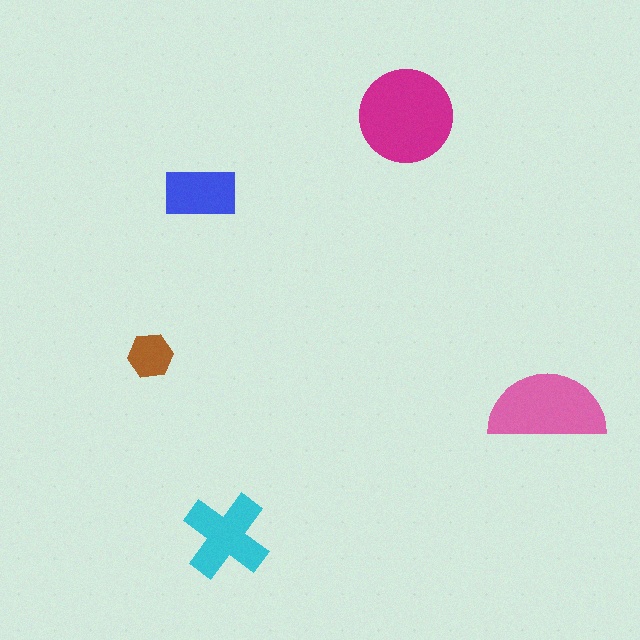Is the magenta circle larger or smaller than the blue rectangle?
Larger.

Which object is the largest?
The magenta circle.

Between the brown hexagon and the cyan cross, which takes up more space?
The cyan cross.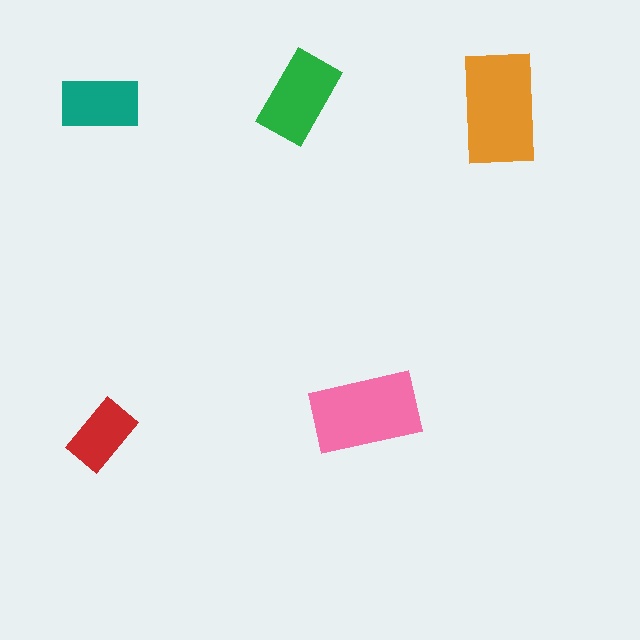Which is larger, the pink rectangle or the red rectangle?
The pink one.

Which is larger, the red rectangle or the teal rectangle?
The teal one.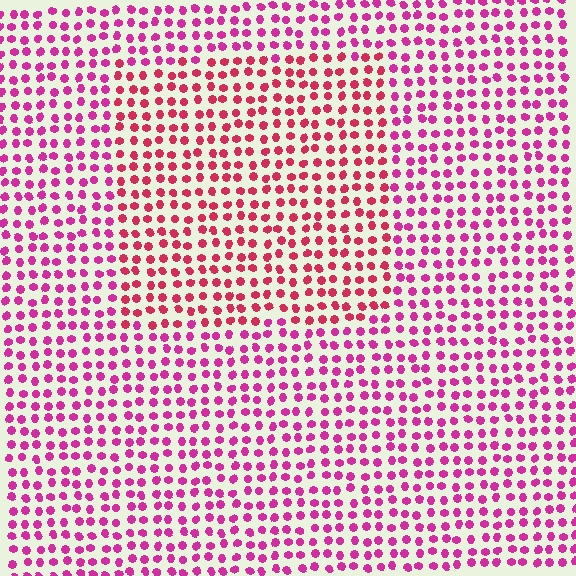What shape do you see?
I see a rectangle.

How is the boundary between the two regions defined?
The boundary is defined purely by a slight shift in hue (about 26 degrees). Spacing, size, and orientation are identical on both sides.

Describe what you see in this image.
The image is filled with small magenta elements in a uniform arrangement. A rectangle-shaped region is visible where the elements are tinted to a slightly different hue, forming a subtle color boundary.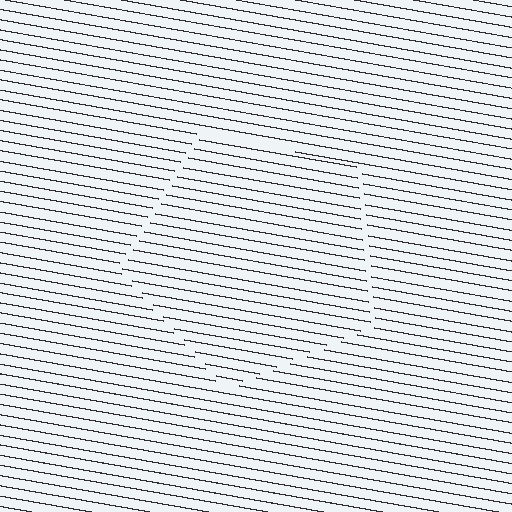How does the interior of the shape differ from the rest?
The interior of the shape contains the same grating, shifted by half a period — the contour is defined by the phase discontinuity where line-ends from the inner and outer gratings abut.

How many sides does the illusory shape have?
5 sides — the line-ends trace a pentagon.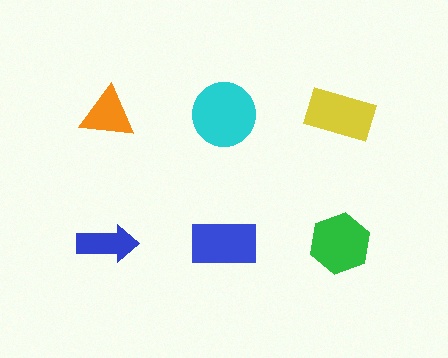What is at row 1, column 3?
A yellow rectangle.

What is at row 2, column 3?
A green hexagon.